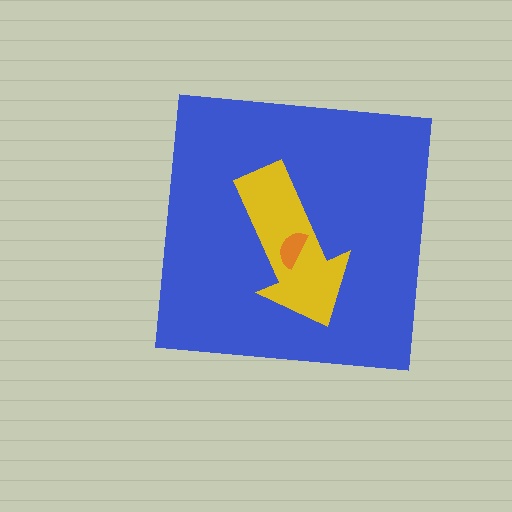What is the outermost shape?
The blue square.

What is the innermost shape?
The orange semicircle.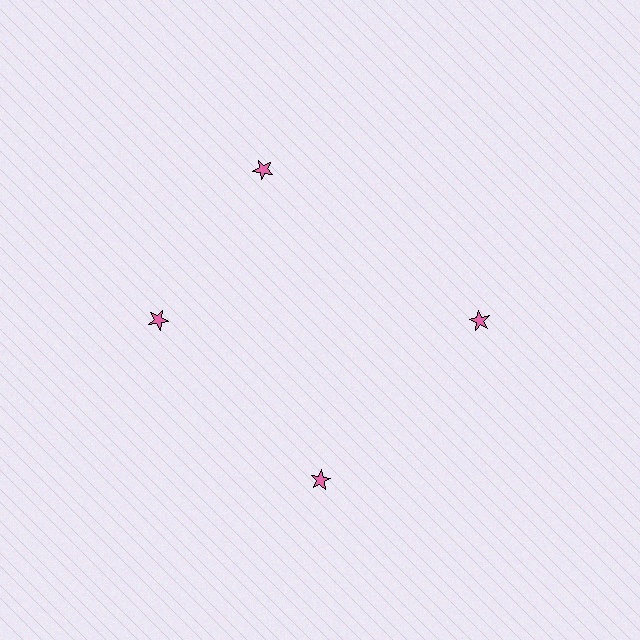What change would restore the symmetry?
The symmetry would be restored by rotating it back into even spacing with its neighbors so that all 4 stars sit at equal angles and equal distance from the center.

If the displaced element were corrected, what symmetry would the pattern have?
It would have 4-fold rotational symmetry — the pattern would map onto itself every 90 degrees.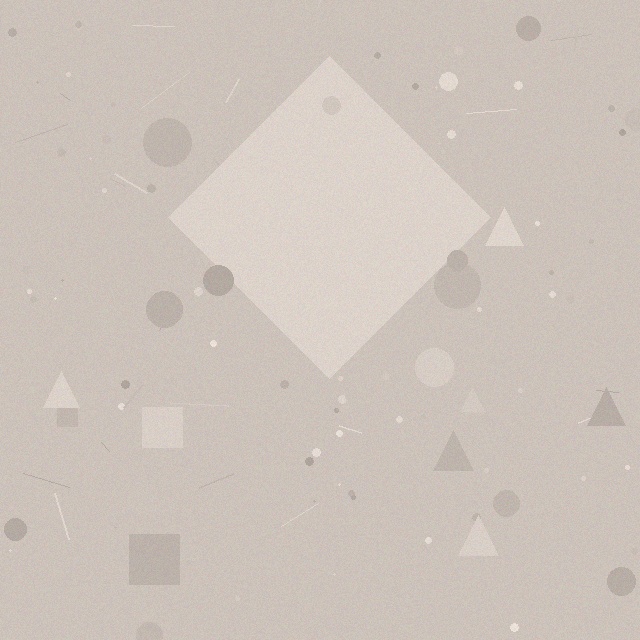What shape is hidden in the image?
A diamond is hidden in the image.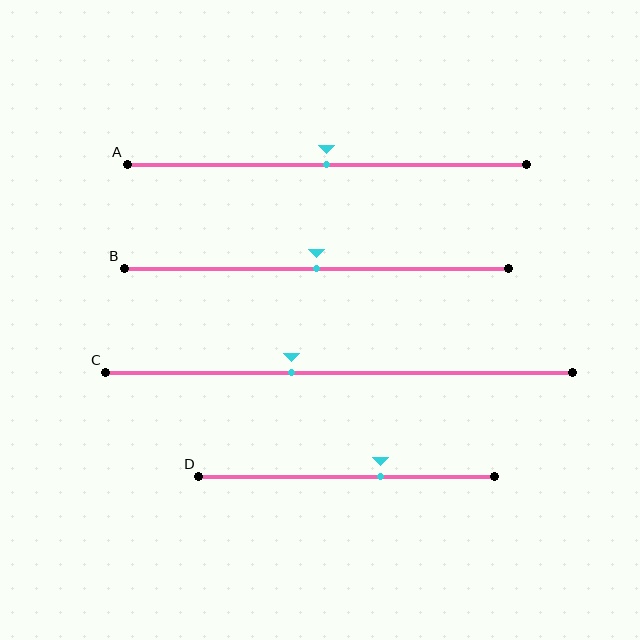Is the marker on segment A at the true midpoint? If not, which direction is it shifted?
Yes, the marker on segment A is at the true midpoint.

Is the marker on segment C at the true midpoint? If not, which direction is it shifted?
No, the marker on segment C is shifted to the left by about 10% of the segment length.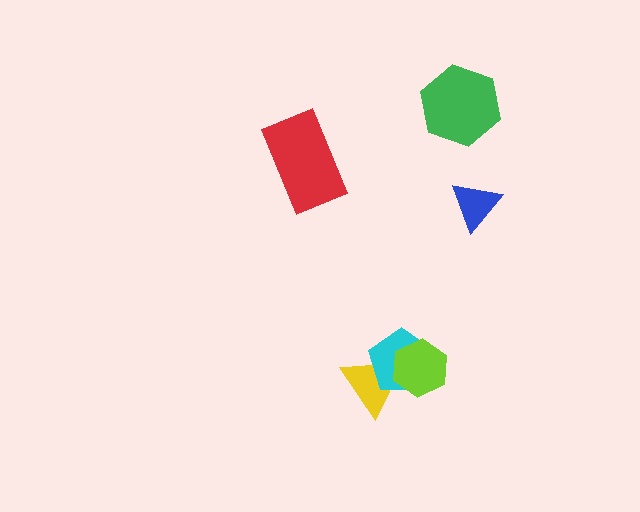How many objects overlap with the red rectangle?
0 objects overlap with the red rectangle.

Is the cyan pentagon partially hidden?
Yes, it is partially covered by another shape.